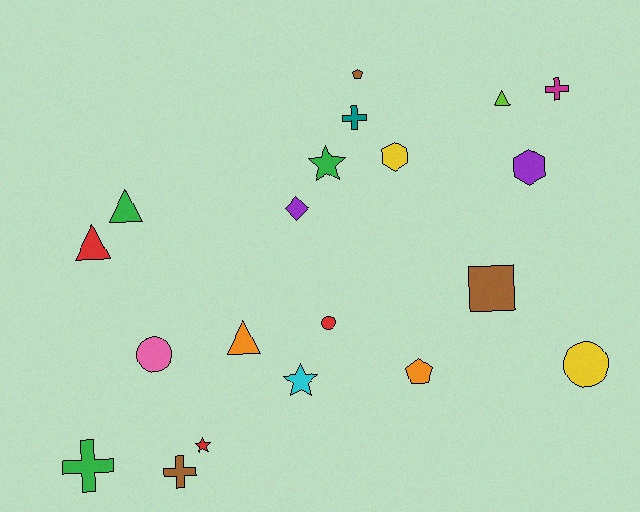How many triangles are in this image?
There are 4 triangles.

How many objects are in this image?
There are 20 objects.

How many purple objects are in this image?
There are 2 purple objects.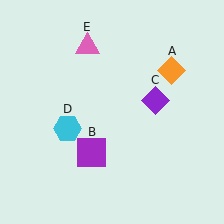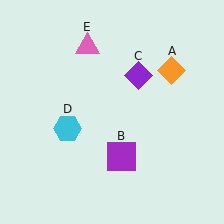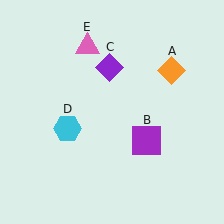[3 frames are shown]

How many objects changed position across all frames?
2 objects changed position: purple square (object B), purple diamond (object C).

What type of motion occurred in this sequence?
The purple square (object B), purple diamond (object C) rotated counterclockwise around the center of the scene.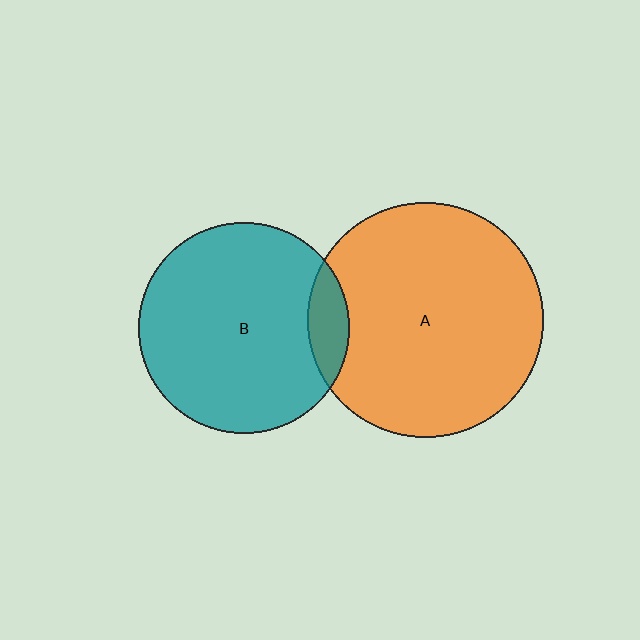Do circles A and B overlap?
Yes.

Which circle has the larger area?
Circle A (orange).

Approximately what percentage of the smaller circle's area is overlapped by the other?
Approximately 10%.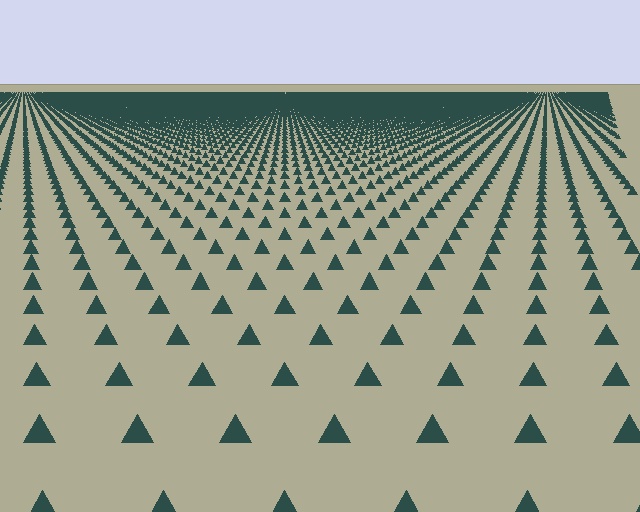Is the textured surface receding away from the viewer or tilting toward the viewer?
The surface is receding away from the viewer. Texture elements get smaller and denser toward the top.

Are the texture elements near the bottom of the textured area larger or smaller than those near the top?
Larger. Near the bottom, elements are closer to the viewer and appear at a bigger on-screen size.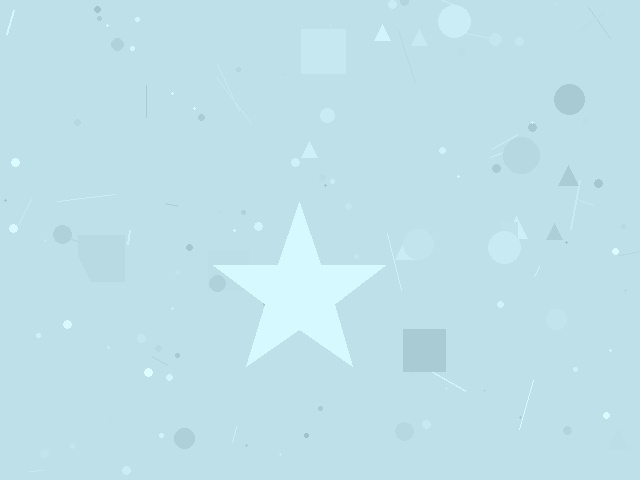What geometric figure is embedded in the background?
A star is embedded in the background.